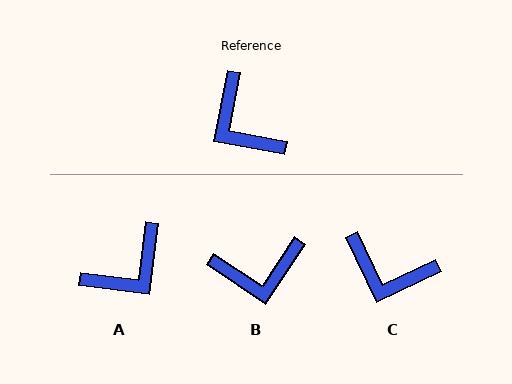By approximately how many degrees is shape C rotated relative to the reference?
Approximately 36 degrees counter-clockwise.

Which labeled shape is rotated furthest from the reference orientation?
A, about 94 degrees away.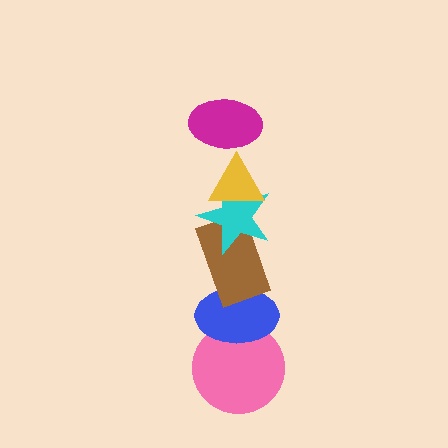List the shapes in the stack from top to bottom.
From top to bottom: the magenta ellipse, the yellow triangle, the cyan star, the brown rectangle, the blue ellipse, the pink circle.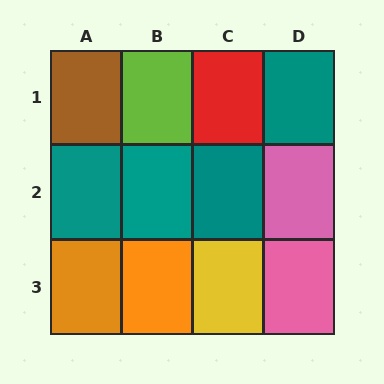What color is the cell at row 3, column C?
Yellow.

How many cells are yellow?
1 cell is yellow.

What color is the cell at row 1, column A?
Brown.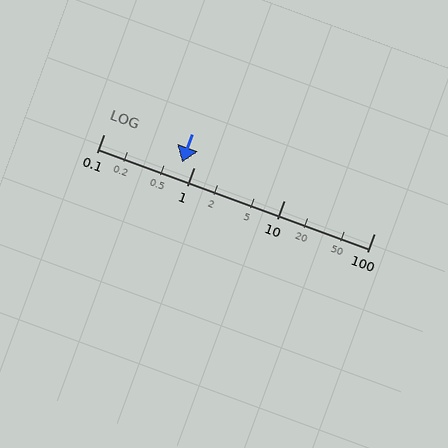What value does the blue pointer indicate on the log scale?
The pointer indicates approximately 0.74.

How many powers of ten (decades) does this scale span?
The scale spans 3 decades, from 0.1 to 100.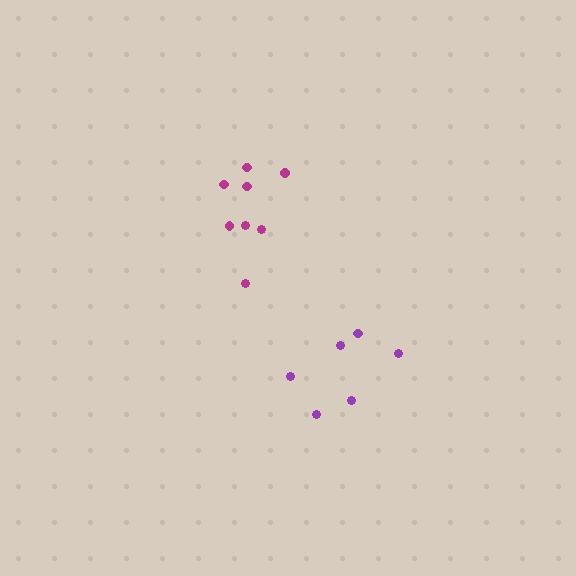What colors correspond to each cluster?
The clusters are colored: magenta, purple.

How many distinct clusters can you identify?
There are 2 distinct clusters.